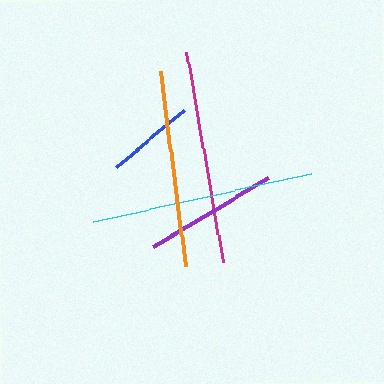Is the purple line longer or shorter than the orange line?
The orange line is longer than the purple line.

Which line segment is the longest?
The cyan line is the longest at approximately 223 pixels.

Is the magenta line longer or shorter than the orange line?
The magenta line is longer than the orange line.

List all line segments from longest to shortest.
From longest to shortest: cyan, magenta, orange, purple, blue.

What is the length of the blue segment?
The blue segment is approximately 89 pixels long.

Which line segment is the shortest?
The blue line is the shortest at approximately 89 pixels.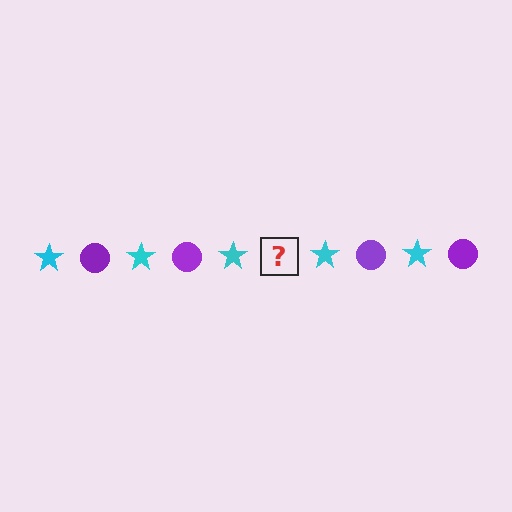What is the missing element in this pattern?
The missing element is a purple circle.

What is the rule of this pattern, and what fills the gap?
The rule is that the pattern alternates between cyan star and purple circle. The gap should be filled with a purple circle.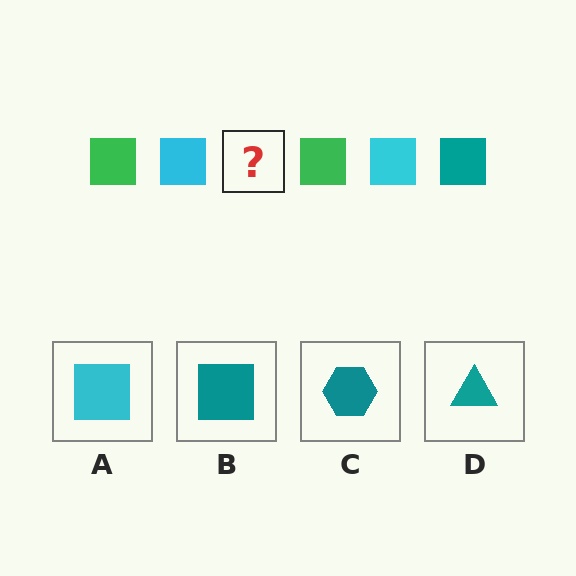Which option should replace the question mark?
Option B.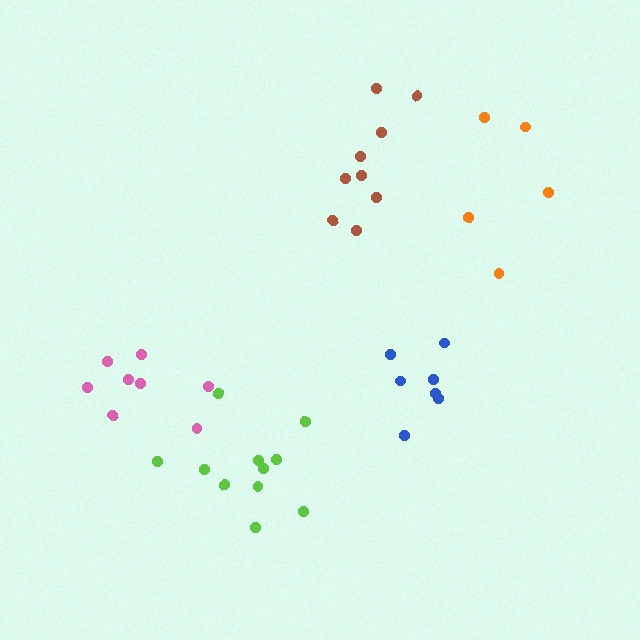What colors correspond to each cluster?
The clusters are colored: lime, pink, brown, blue, orange.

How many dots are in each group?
Group 1: 11 dots, Group 2: 8 dots, Group 3: 9 dots, Group 4: 7 dots, Group 5: 5 dots (40 total).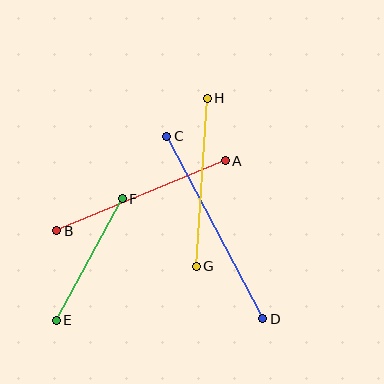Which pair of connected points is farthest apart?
Points C and D are farthest apart.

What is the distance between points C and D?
The distance is approximately 206 pixels.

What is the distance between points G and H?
The distance is approximately 168 pixels.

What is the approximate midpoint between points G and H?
The midpoint is at approximately (202, 182) pixels.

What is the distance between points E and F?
The distance is approximately 138 pixels.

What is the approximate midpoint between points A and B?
The midpoint is at approximately (141, 196) pixels.